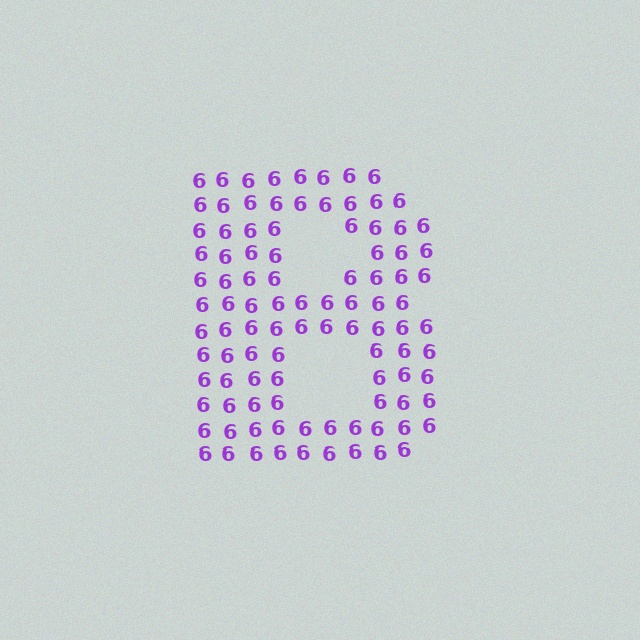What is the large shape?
The large shape is the letter B.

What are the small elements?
The small elements are digit 6's.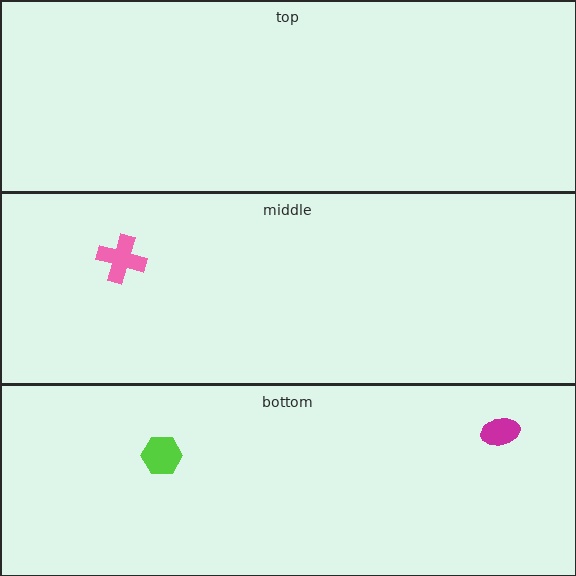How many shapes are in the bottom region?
2.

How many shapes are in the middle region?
1.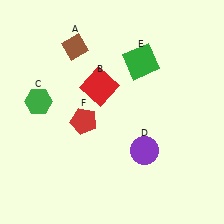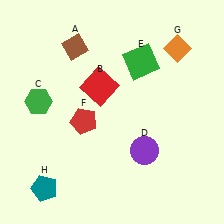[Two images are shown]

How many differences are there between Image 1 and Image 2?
There are 2 differences between the two images.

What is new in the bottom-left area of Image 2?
A teal pentagon (H) was added in the bottom-left area of Image 2.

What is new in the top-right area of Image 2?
An orange diamond (G) was added in the top-right area of Image 2.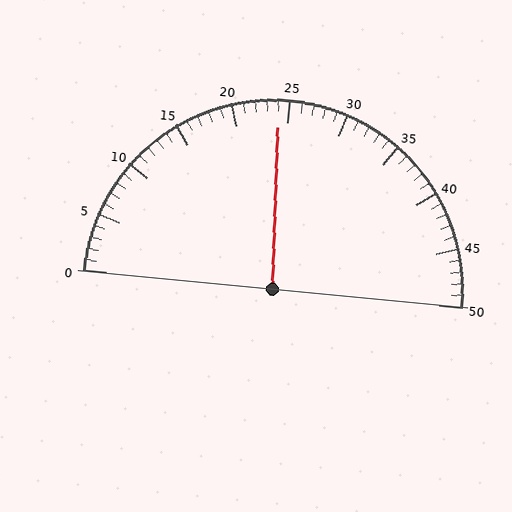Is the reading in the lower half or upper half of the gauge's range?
The reading is in the lower half of the range (0 to 50).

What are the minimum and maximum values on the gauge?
The gauge ranges from 0 to 50.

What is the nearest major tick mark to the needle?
The nearest major tick mark is 25.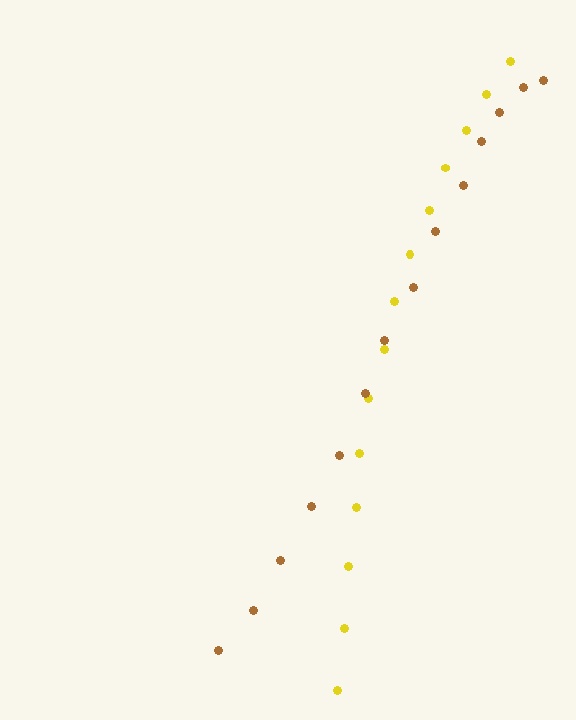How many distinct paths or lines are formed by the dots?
There are 2 distinct paths.